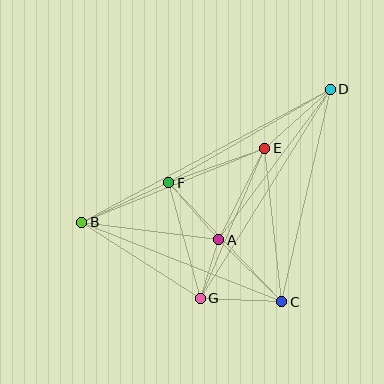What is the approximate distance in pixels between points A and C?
The distance between A and C is approximately 88 pixels.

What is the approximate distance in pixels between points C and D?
The distance between C and D is approximately 218 pixels.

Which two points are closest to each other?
Points A and G are closest to each other.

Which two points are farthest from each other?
Points B and D are farthest from each other.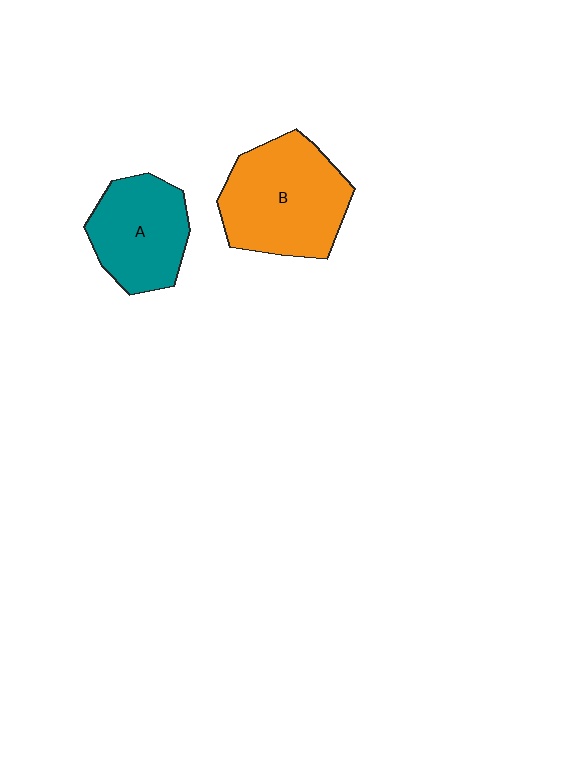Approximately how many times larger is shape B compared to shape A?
Approximately 1.3 times.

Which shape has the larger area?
Shape B (orange).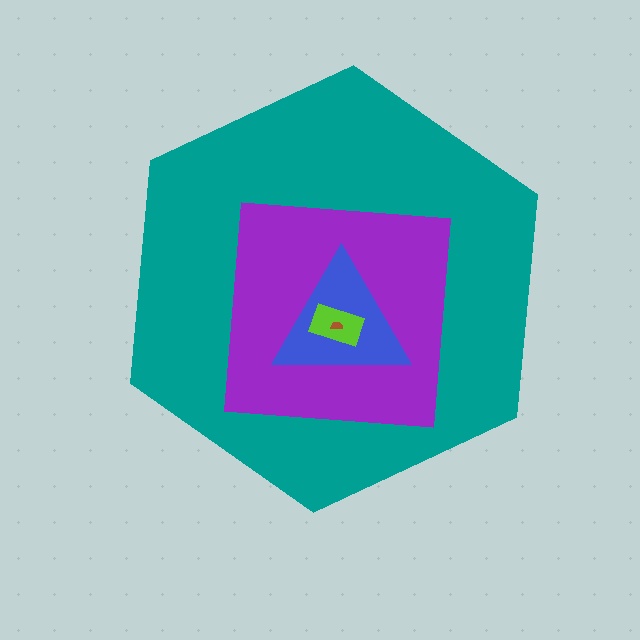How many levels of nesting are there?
5.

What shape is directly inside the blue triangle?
The lime rectangle.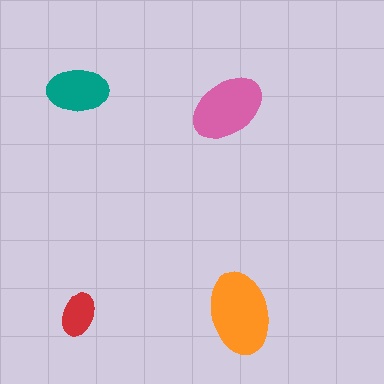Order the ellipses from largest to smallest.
the orange one, the pink one, the teal one, the red one.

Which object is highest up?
The teal ellipse is topmost.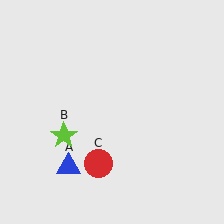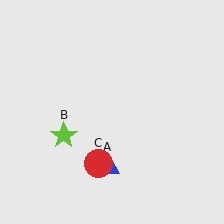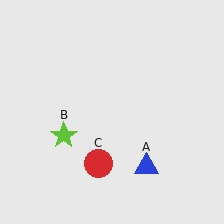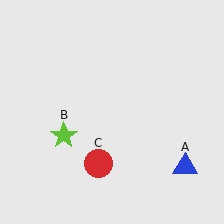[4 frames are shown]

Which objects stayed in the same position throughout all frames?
Lime star (object B) and red circle (object C) remained stationary.